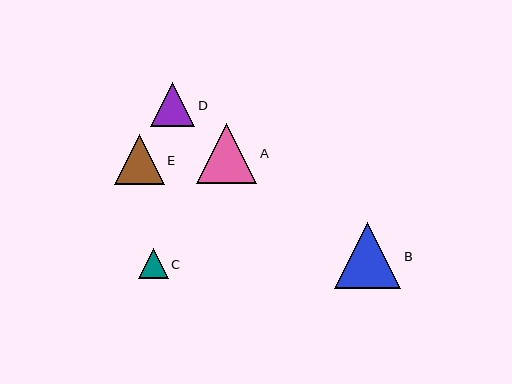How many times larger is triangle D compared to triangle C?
Triangle D is approximately 1.5 times the size of triangle C.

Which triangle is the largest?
Triangle B is the largest with a size of approximately 66 pixels.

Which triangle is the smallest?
Triangle C is the smallest with a size of approximately 30 pixels.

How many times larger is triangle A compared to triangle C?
Triangle A is approximately 2.0 times the size of triangle C.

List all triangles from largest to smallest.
From largest to smallest: B, A, E, D, C.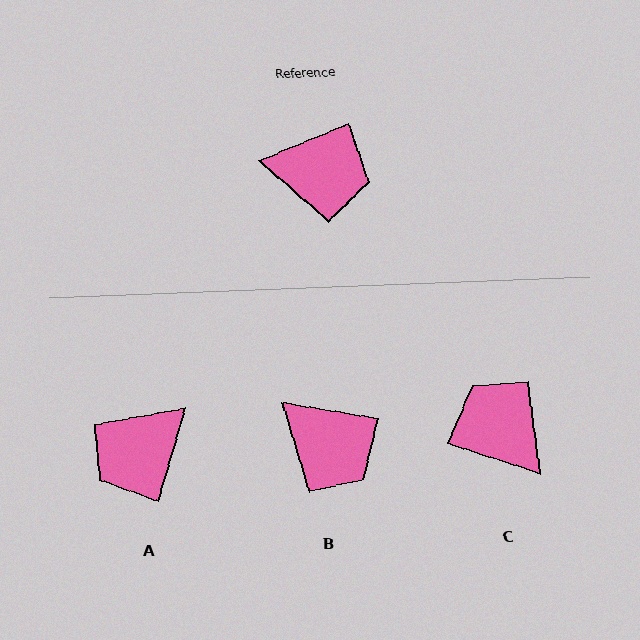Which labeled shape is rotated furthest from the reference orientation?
C, about 139 degrees away.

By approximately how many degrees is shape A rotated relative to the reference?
Approximately 129 degrees clockwise.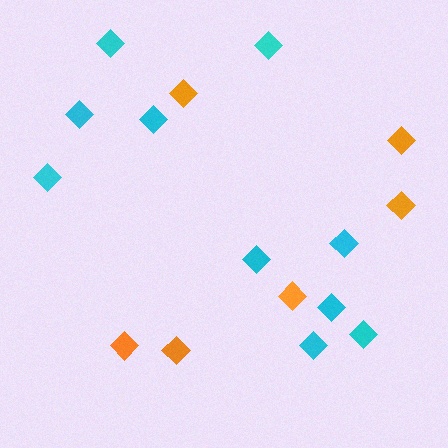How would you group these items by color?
There are 2 groups: one group of cyan diamonds (10) and one group of orange diamonds (6).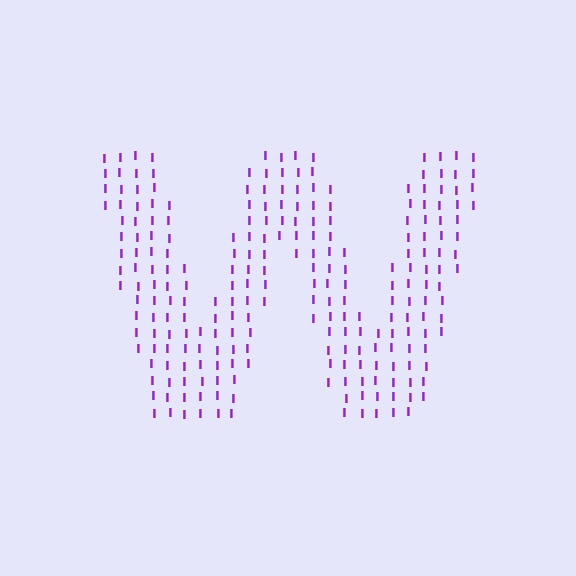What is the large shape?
The large shape is the letter W.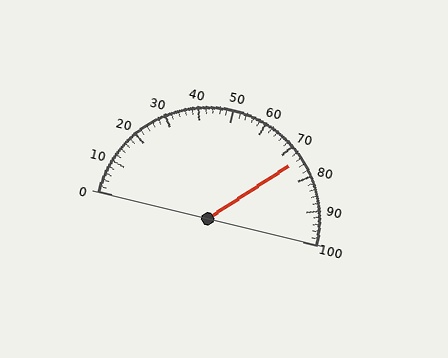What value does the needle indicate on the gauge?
The needle indicates approximately 74.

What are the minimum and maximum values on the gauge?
The gauge ranges from 0 to 100.